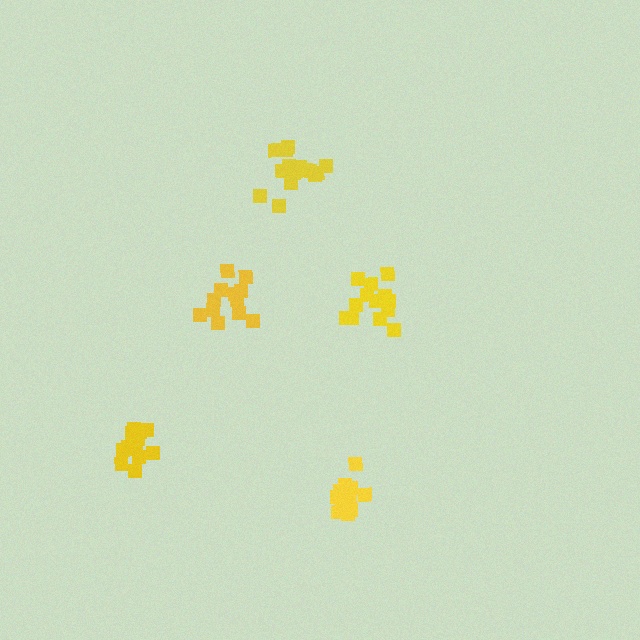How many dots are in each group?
Group 1: 12 dots, Group 2: 16 dots, Group 3: 13 dots, Group 4: 13 dots, Group 5: 12 dots (66 total).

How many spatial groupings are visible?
There are 5 spatial groupings.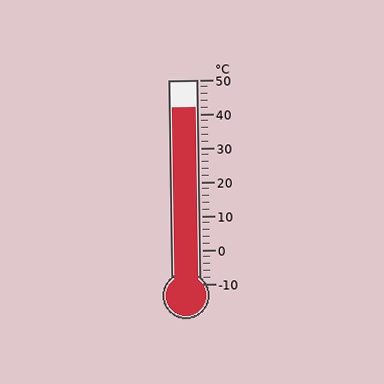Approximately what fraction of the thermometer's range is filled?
The thermometer is filled to approximately 85% of its range.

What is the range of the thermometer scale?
The thermometer scale ranges from -10°C to 50°C.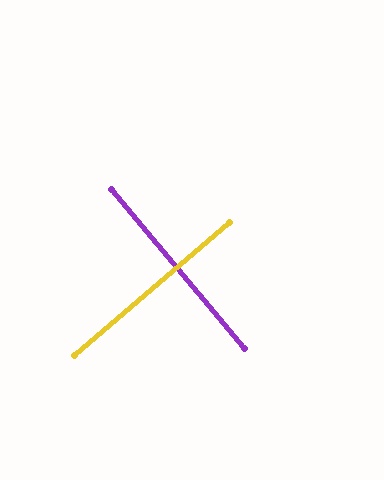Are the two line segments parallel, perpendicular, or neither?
Perpendicular — they meet at approximately 89°.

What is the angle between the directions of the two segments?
Approximately 89 degrees.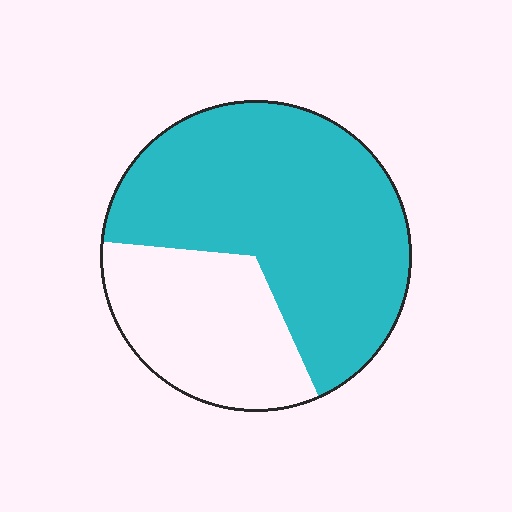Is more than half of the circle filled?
Yes.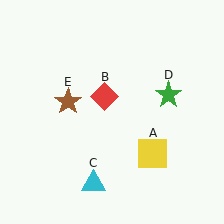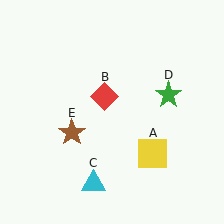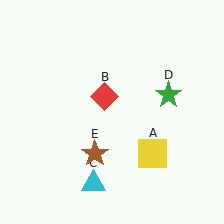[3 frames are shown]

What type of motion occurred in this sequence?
The brown star (object E) rotated counterclockwise around the center of the scene.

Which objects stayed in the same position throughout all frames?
Yellow square (object A) and red diamond (object B) and cyan triangle (object C) and green star (object D) remained stationary.